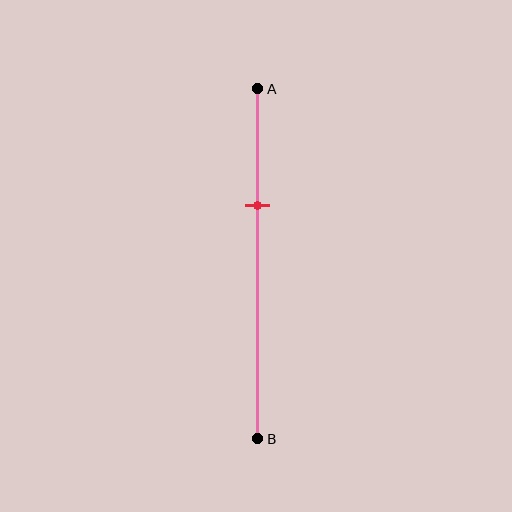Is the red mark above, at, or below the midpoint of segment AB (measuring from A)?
The red mark is above the midpoint of segment AB.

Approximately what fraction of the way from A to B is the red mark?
The red mark is approximately 35% of the way from A to B.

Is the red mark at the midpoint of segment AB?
No, the mark is at about 35% from A, not at the 50% midpoint.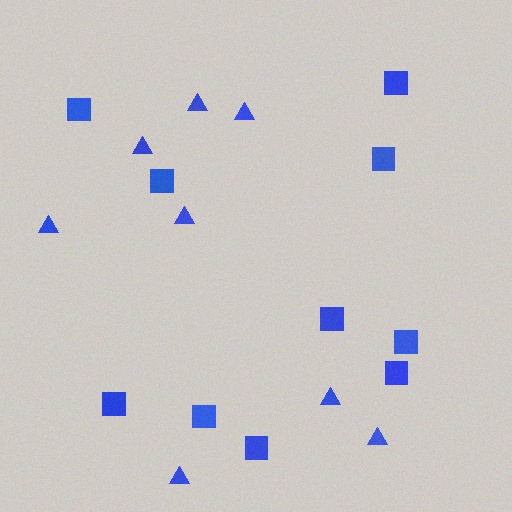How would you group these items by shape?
There are 2 groups: one group of triangles (8) and one group of squares (10).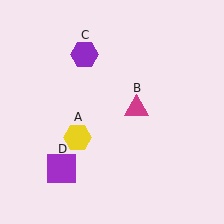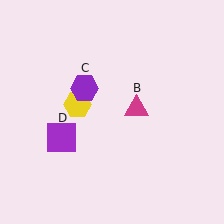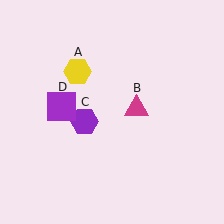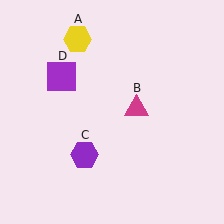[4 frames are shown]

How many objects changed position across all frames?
3 objects changed position: yellow hexagon (object A), purple hexagon (object C), purple square (object D).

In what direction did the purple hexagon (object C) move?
The purple hexagon (object C) moved down.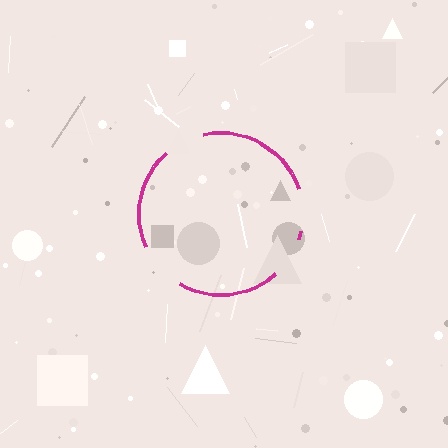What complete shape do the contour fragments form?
The contour fragments form a circle.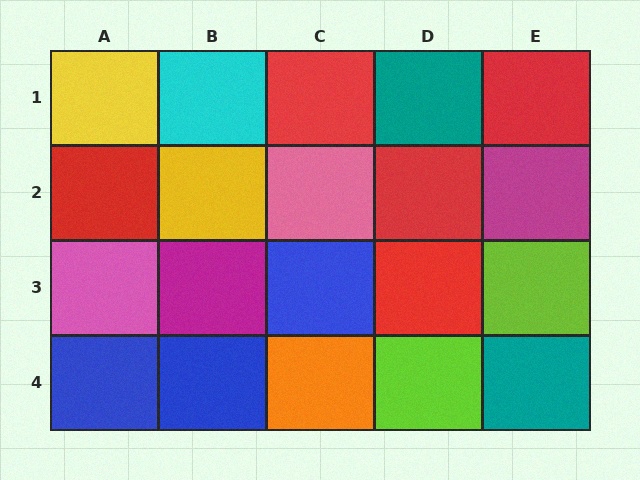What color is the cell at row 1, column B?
Cyan.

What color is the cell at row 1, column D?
Teal.